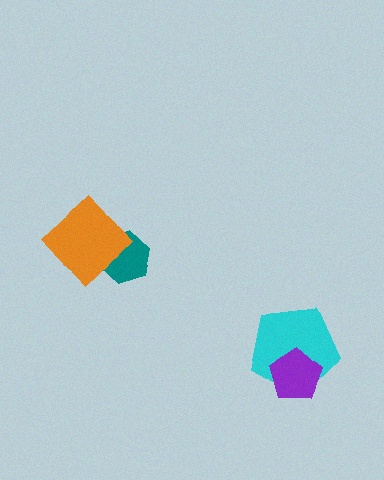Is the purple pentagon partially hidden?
No, no other shape covers it.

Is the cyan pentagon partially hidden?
Yes, it is partially covered by another shape.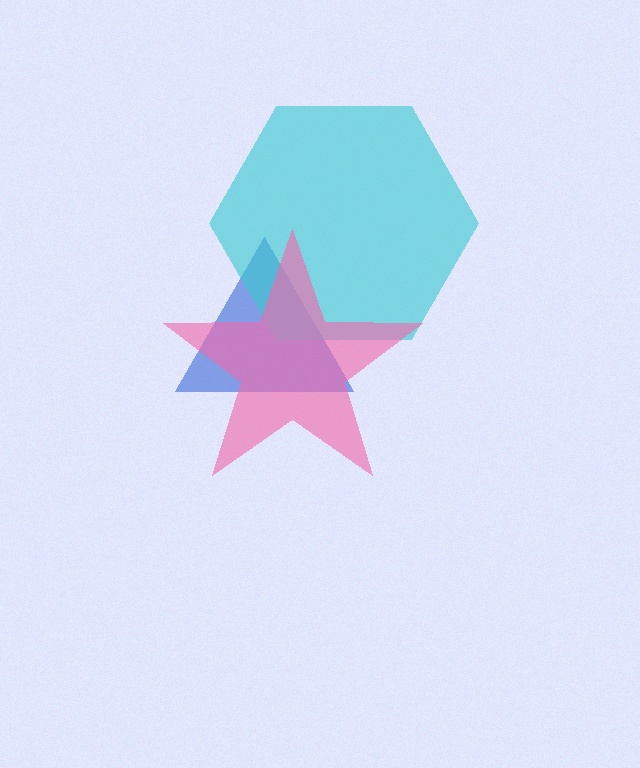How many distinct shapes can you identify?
There are 3 distinct shapes: a blue triangle, a cyan hexagon, a pink star.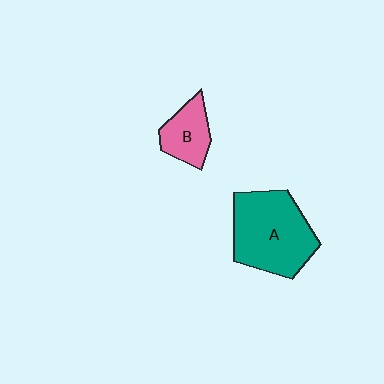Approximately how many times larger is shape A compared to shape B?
Approximately 2.3 times.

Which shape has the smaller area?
Shape B (pink).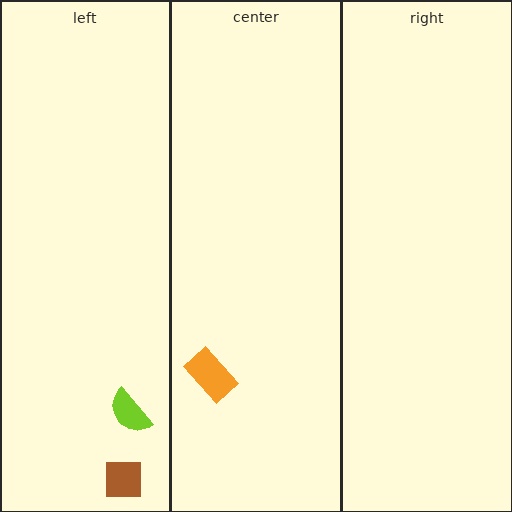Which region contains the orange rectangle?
The center region.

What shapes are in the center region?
The orange rectangle.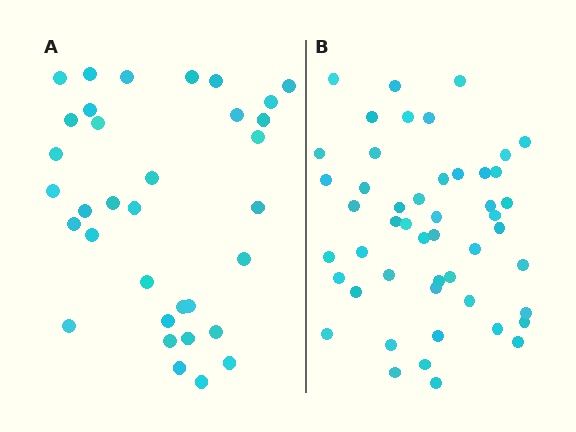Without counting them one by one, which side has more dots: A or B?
Region B (the right region) has more dots.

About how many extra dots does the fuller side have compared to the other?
Region B has approximately 15 more dots than region A.